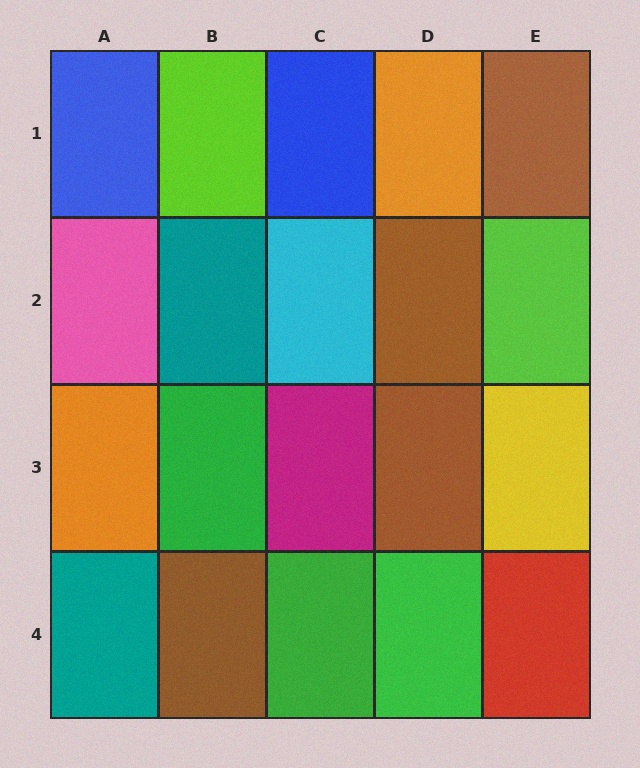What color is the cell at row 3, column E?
Yellow.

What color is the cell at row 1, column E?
Brown.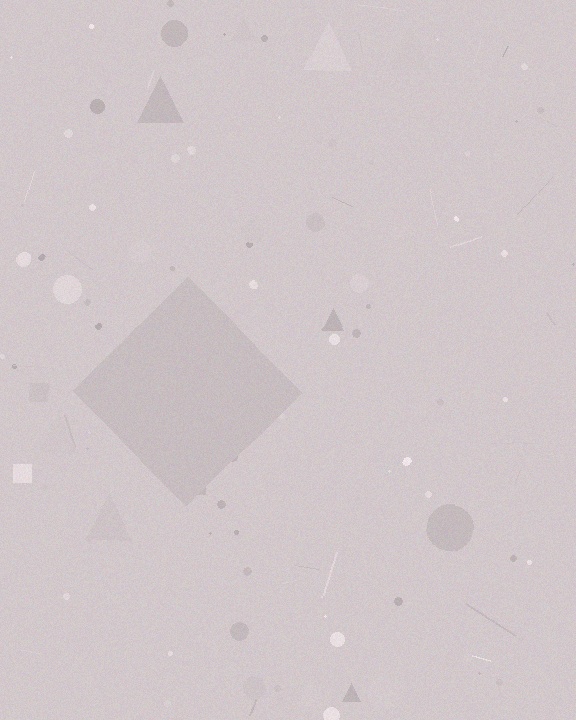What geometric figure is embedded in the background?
A diamond is embedded in the background.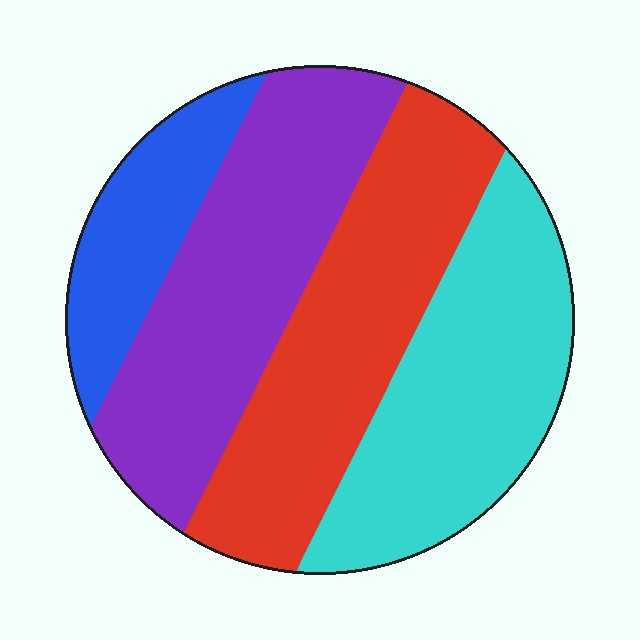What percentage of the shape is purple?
Purple covers roughly 30% of the shape.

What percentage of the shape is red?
Red covers 29% of the shape.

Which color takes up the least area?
Blue, at roughly 15%.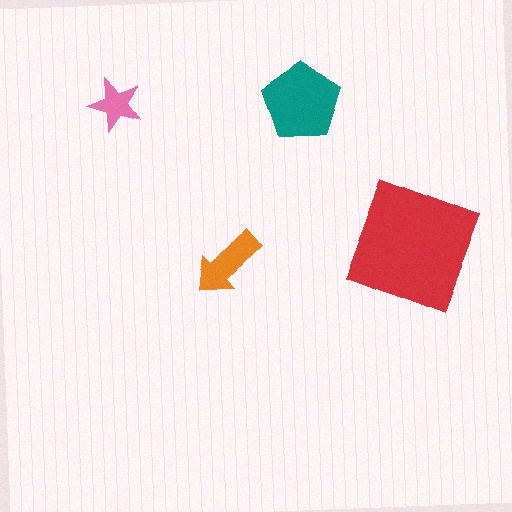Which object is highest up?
The pink star is topmost.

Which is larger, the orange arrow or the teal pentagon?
The teal pentagon.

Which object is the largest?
The red square.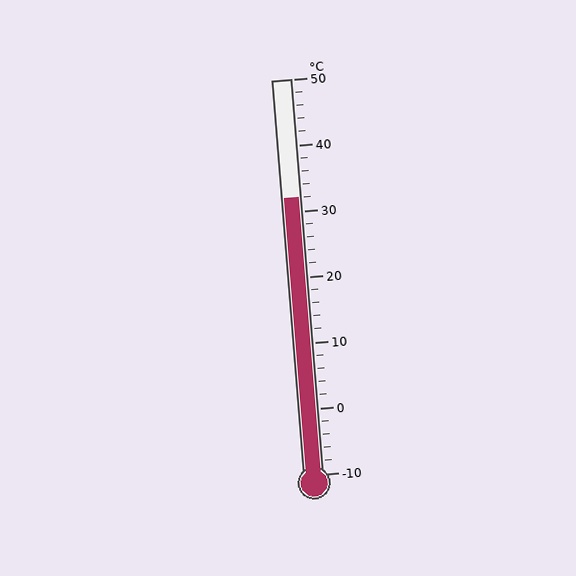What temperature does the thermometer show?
The thermometer shows approximately 32°C.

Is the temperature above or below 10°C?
The temperature is above 10°C.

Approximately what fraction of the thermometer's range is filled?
The thermometer is filled to approximately 70% of its range.